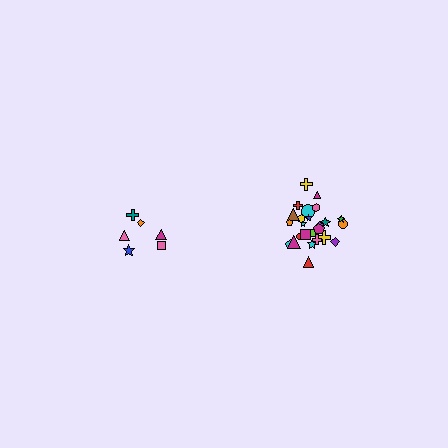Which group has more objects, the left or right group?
The right group.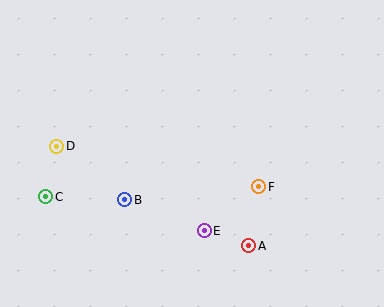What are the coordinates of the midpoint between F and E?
The midpoint between F and E is at (232, 209).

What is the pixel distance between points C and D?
The distance between C and D is 52 pixels.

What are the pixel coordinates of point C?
Point C is at (46, 197).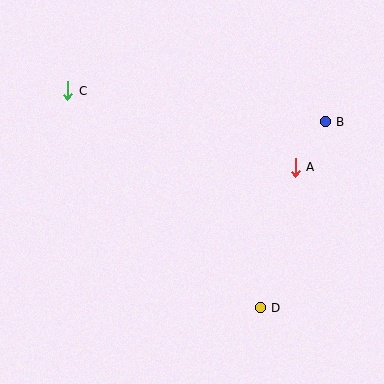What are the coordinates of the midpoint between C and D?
The midpoint between C and D is at (164, 199).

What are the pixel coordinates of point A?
Point A is at (295, 167).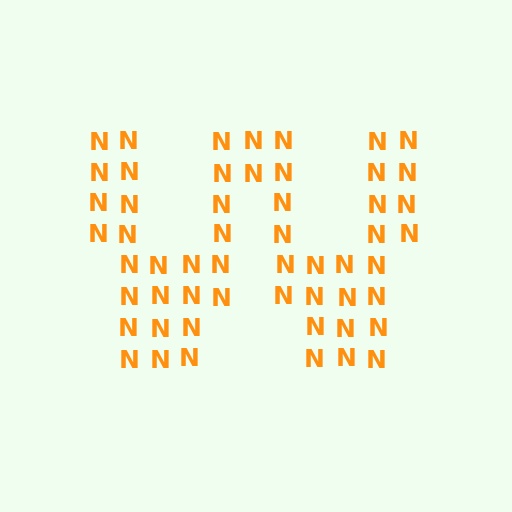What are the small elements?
The small elements are letter N's.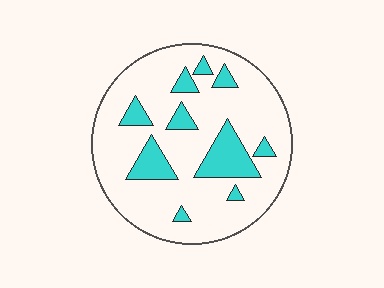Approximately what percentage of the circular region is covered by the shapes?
Approximately 20%.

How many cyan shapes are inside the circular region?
10.